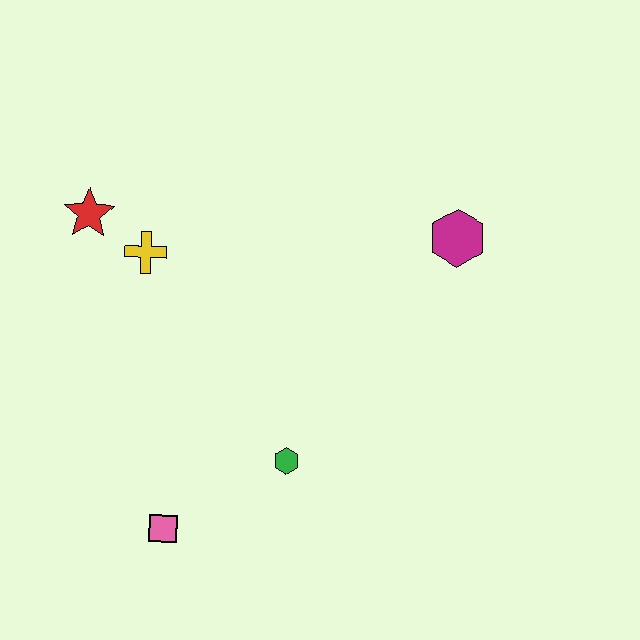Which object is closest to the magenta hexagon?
The green hexagon is closest to the magenta hexagon.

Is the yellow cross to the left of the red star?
No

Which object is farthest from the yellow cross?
The magenta hexagon is farthest from the yellow cross.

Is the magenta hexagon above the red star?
No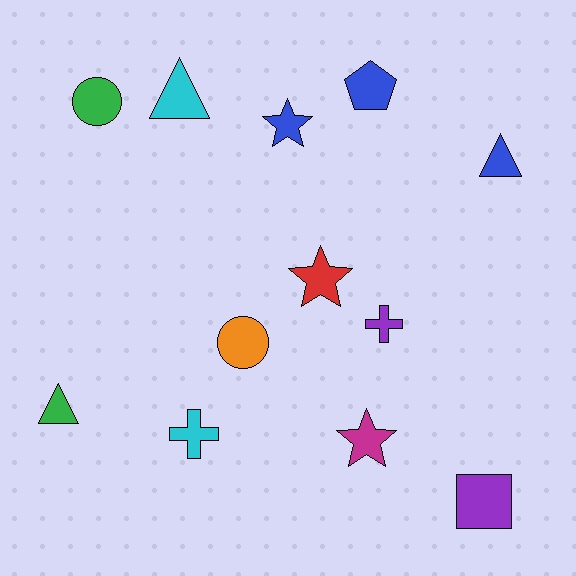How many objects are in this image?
There are 12 objects.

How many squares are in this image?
There is 1 square.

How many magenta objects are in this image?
There is 1 magenta object.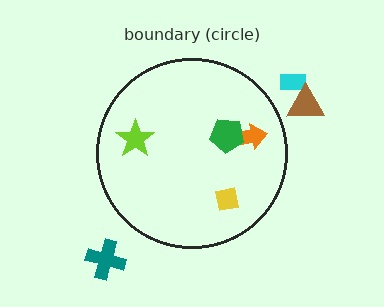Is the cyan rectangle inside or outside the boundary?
Outside.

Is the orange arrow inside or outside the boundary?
Inside.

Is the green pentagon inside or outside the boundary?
Inside.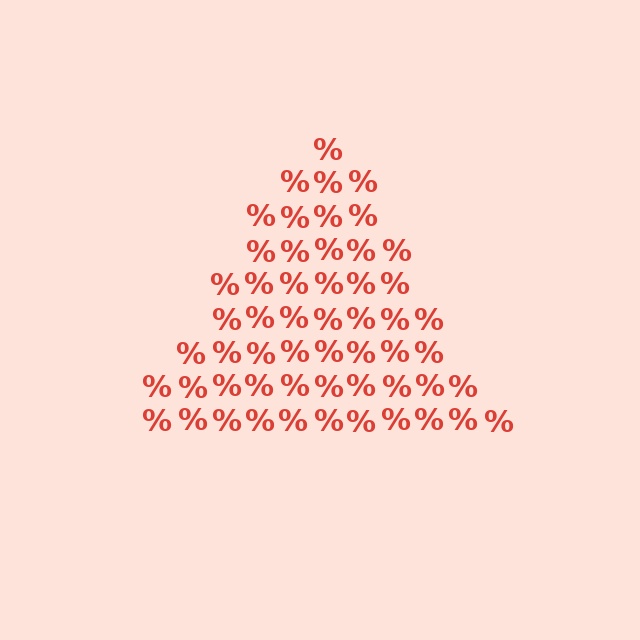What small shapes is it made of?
It is made of small percent signs.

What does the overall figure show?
The overall figure shows a triangle.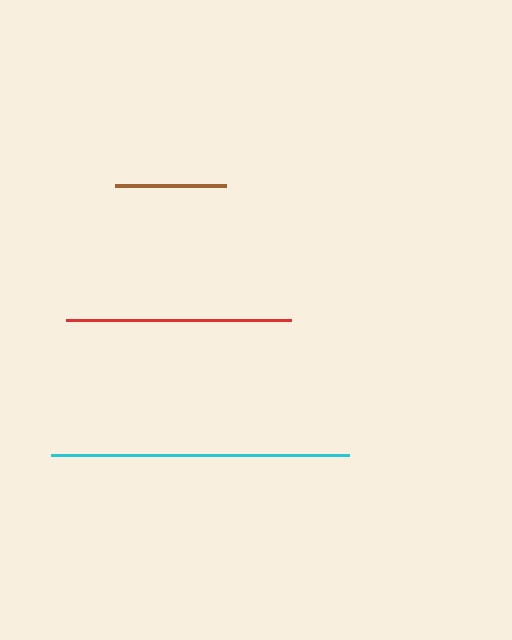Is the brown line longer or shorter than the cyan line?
The cyan line is longer than the brown line.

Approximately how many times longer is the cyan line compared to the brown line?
The cyan line is approximately 2.7 times the length of the brown line.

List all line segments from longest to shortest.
From longest to shortest: cyan, red, brown.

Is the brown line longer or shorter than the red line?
The red line is longer than the brown line.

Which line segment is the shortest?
The brown line is the shortest at approximately 111 pixels.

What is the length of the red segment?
The red segment is approximately 225 pixels long.